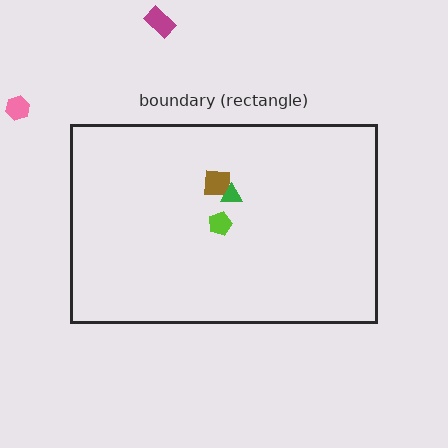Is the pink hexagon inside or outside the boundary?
Outside.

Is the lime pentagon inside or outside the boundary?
Inside.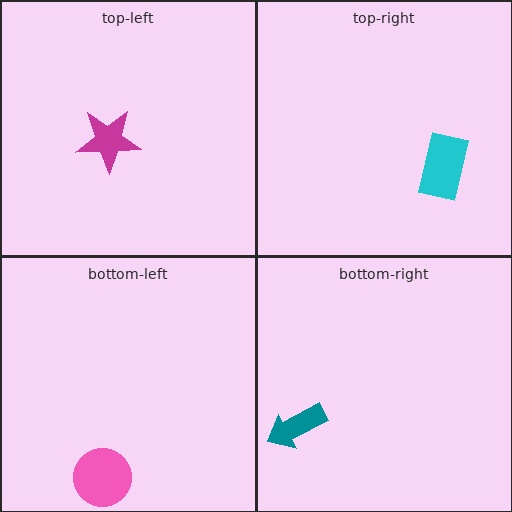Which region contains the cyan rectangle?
The top-right region.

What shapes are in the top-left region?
The magenta star.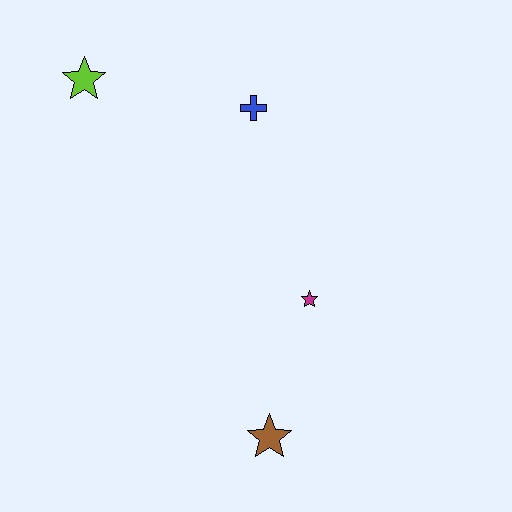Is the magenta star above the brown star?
Yes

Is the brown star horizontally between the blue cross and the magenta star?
Yes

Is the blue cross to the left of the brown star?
Yes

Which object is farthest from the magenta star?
The lime star is farthest from the magenta star.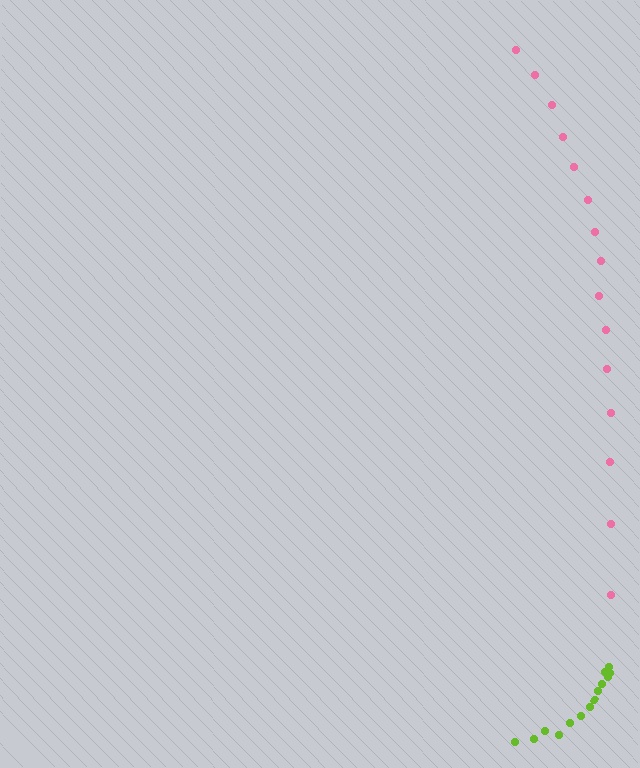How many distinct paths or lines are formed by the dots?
There are 2 distinct paths.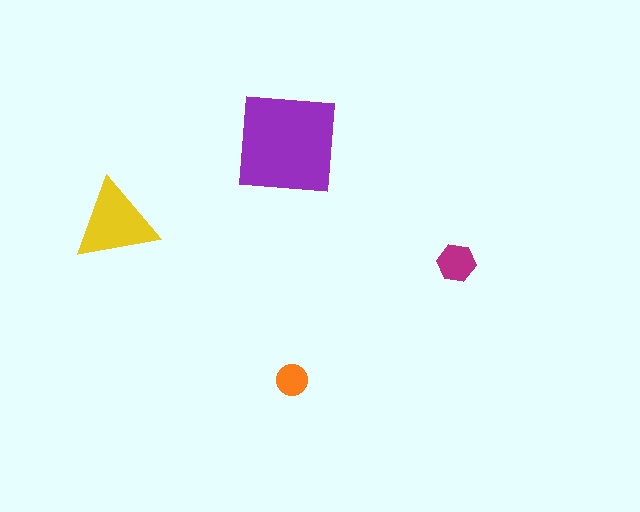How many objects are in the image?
There are 4 objects in the image.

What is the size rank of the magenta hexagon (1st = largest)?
3rd.